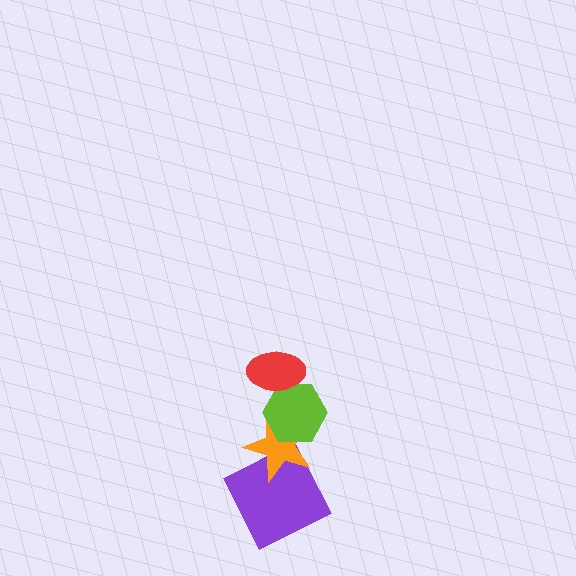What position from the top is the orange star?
The orange star is 3rd from the top.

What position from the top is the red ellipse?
The red ellipse is 1st from the top.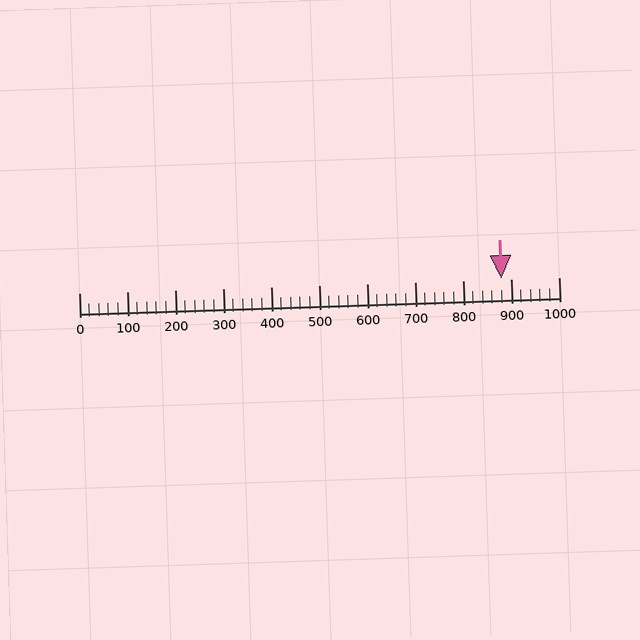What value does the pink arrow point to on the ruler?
The pink arrow points to approximately 880.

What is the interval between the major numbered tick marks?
The major tick marks are spaced 100 units apart.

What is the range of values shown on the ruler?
The ruler shows values from 0 to 1000.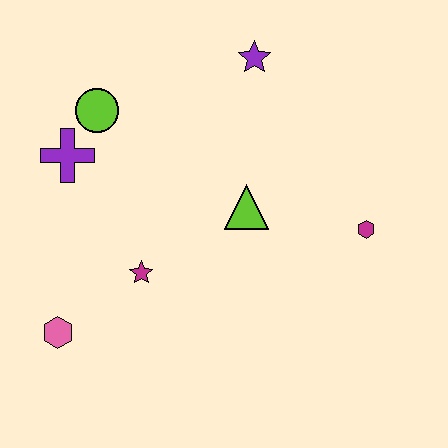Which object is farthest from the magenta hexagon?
The pink hexagon is farthest from the magenta hexagon.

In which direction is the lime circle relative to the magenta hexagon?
The lime circle is to the left of the magenta hexagon.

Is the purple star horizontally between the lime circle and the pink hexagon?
No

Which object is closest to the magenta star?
The pink hexagon is closest to the magenta star.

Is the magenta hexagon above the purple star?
No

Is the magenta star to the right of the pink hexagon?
Yes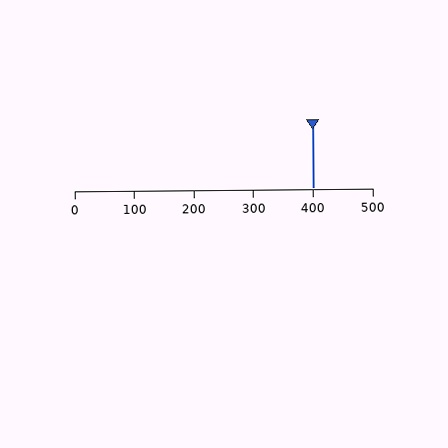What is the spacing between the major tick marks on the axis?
The major ticks are spaced 100 apart.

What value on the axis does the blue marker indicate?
The marker indicates approximately 400.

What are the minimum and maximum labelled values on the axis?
The axis runs from 0 to 500.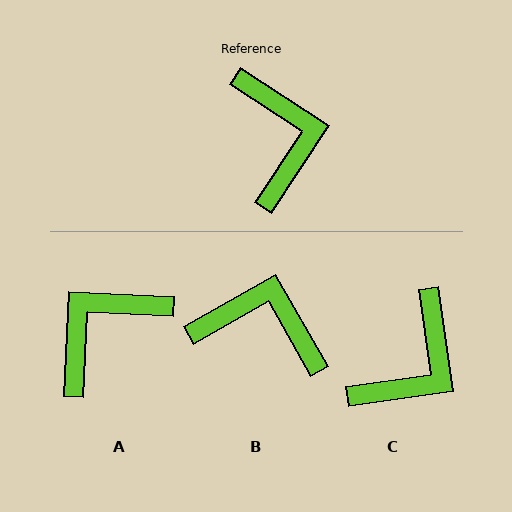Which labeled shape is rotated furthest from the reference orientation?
A, about 120 degrees away.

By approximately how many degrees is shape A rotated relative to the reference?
Approximately 120 degrees counter-clockwise.